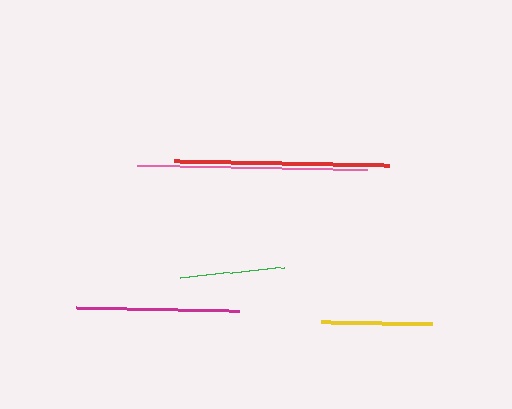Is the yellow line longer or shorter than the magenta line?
The magenta line is longer than the yellow line.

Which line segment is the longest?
The pink line is the longest at approximately 230 pixels.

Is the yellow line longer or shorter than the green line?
The yellow line is longer than the green line.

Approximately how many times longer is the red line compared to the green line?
The red line is approximately 2.0 times the length of the green line.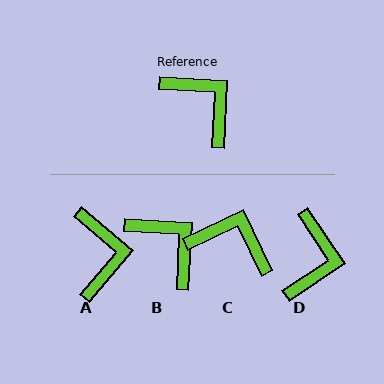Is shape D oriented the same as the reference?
No, it is off by about 54 degrees.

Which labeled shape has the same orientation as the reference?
B.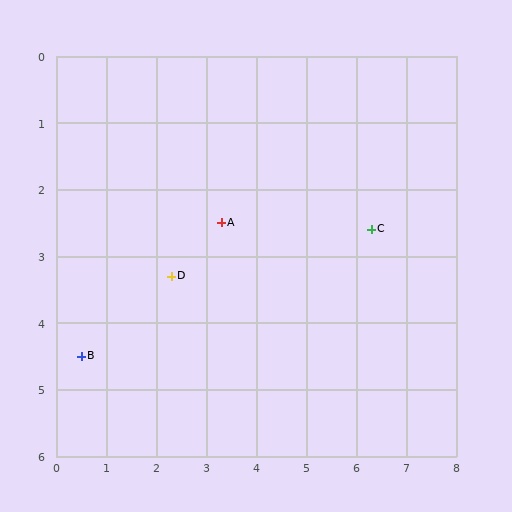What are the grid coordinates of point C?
Point C is at approximately (6.3, 2.6).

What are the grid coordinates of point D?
Point D is at approximately (2.3, 3.3).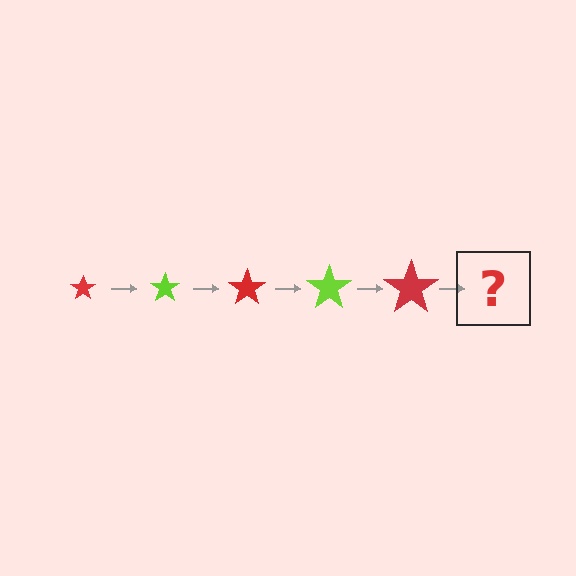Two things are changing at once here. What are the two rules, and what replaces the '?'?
The two rules are that the star grows larger each step and the color cycles through red and lime. The '?' should be a lime star, larger than the previous one.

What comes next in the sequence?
The next element should be a lime star, larger than the previous one.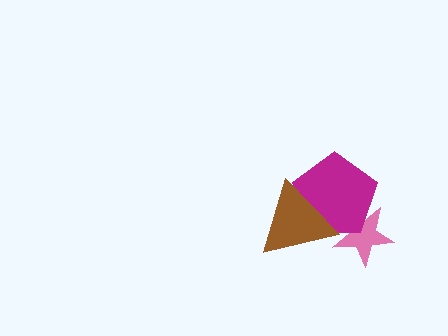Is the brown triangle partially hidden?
No, no other shape covers it.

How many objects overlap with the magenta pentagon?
2 objects overlap with the magenta pentagon.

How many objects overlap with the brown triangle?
2 objects overlap with the brown triangle.